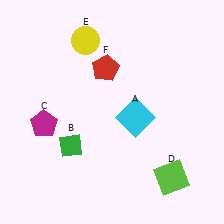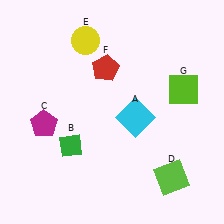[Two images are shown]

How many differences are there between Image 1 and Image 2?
There is 1 difference between the two images.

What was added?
A lime square (G) was added in Image 2.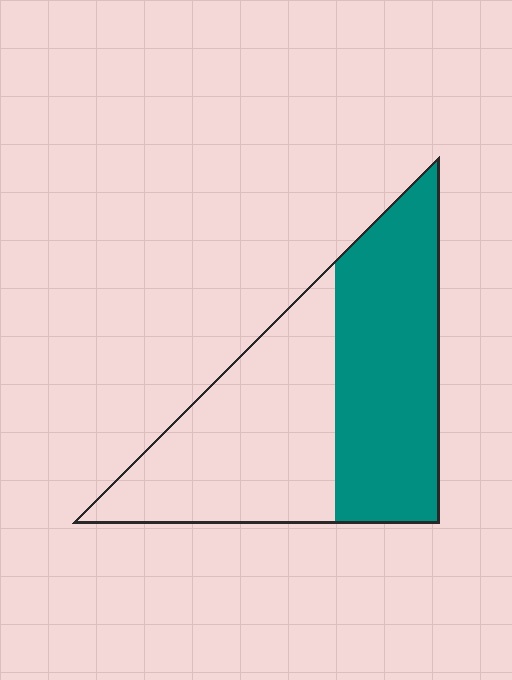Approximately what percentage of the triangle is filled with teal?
Approximately 50%.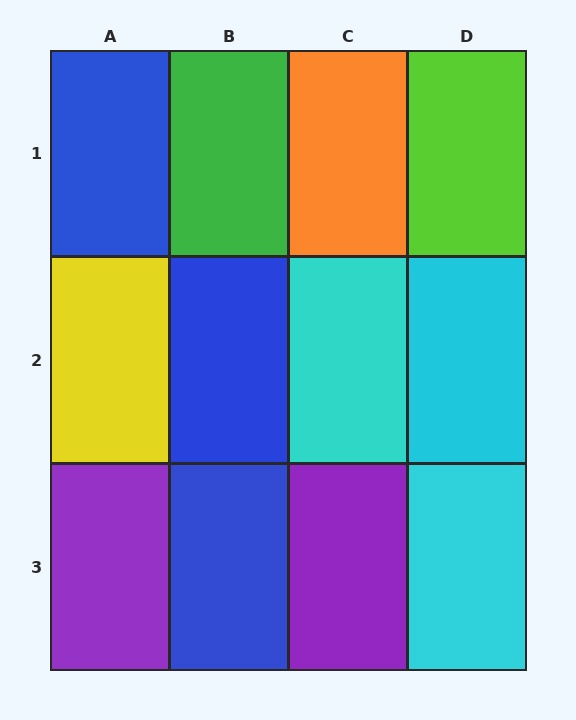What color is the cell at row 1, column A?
Blue.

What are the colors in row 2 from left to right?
Yellow, blue, cyan, cyan.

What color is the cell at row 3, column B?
Blue.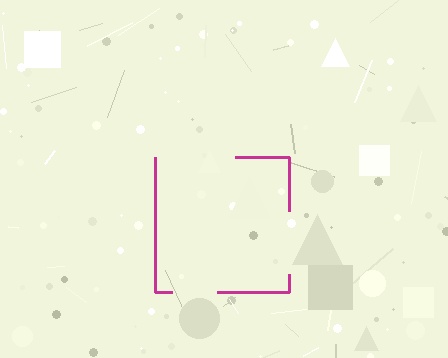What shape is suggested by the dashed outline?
The dashed outline suggests a square.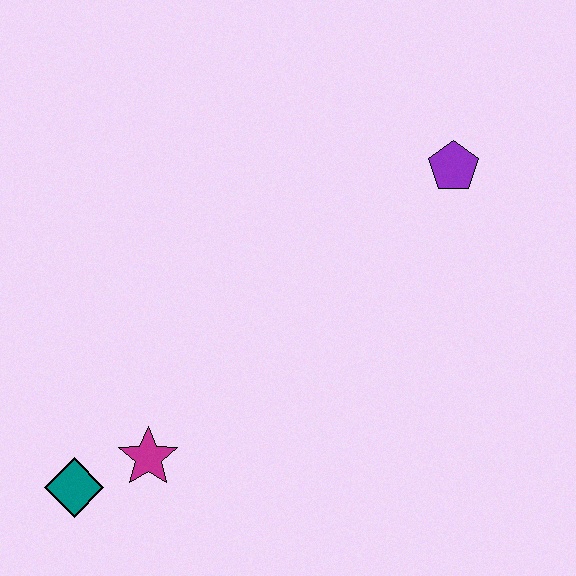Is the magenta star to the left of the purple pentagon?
Yes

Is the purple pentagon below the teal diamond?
No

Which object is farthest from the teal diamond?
The purple pentagon is farthest from the teal diamond.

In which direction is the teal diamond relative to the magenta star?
The teal diamond is to the left of the magenta star.